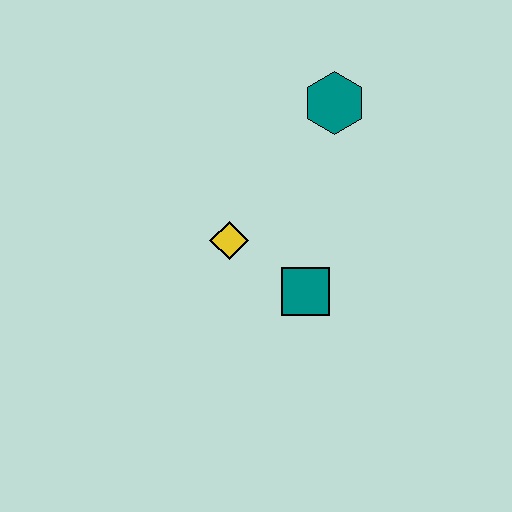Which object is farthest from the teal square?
The teal hexagon is farthest from the teal square.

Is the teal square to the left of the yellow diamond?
No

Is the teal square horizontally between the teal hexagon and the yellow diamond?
Yes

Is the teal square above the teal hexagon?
No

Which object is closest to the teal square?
The yellow diamond is closest to the teal square.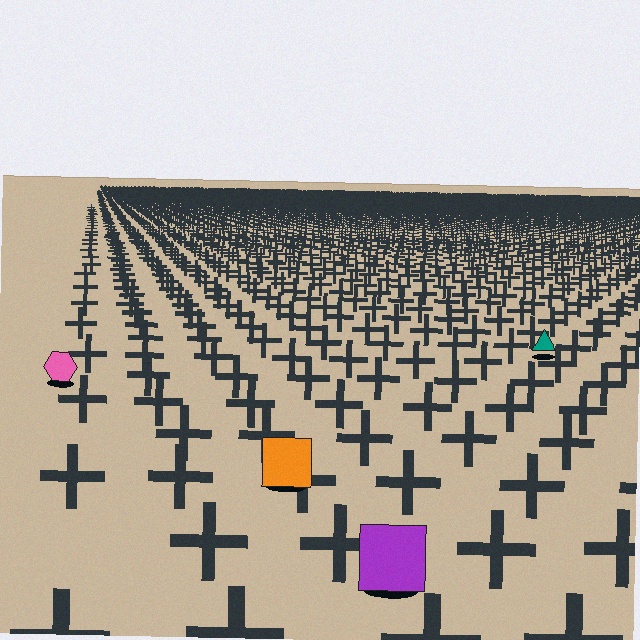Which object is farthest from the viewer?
The teal triangle is farthest from the viewer. It appears smaller and the ground texture around it is denser.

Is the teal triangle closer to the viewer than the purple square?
No. The purple square is closer — you can tell from the texture gradient: the ground texture is coarser near it.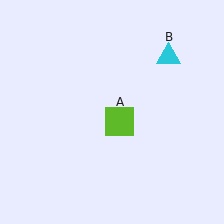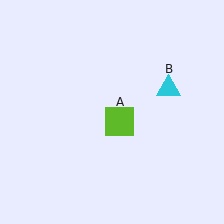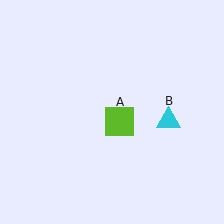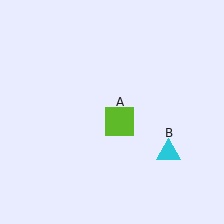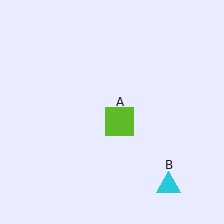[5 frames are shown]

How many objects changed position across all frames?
1 object changed position: cyan triangle (object B).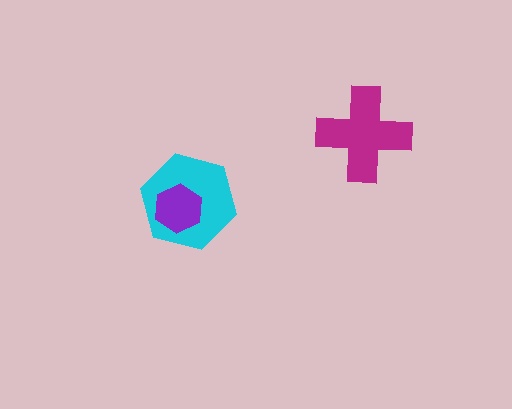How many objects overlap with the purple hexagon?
1 object overlaps with the purple hexagon.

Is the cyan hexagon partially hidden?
Yes, it is partially covered by another shape.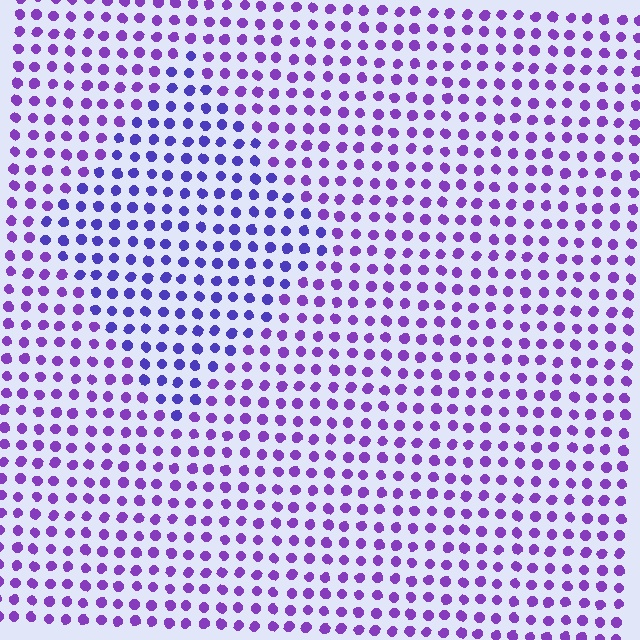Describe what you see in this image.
The image is filled with small purple elements in a uniform arrangement. A diamond-shaped region is visible where the elements are tinted to a slightly different hue, forming a subtle color boundary.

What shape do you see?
I see a diamond.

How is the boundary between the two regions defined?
The boundary is defined purely by a slight shift in hue (about 27 degrees). Spacing, size, and orientation are identical on both sides.